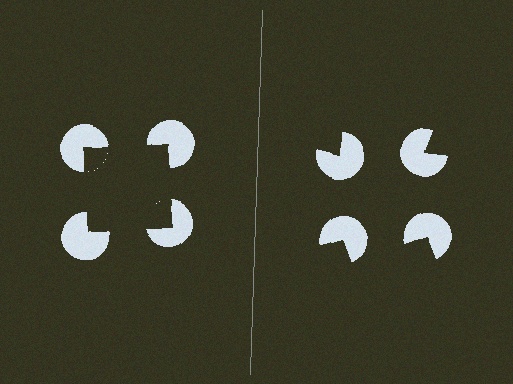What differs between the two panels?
The pac-man discs are positioned identically on both sides; only the wedge orientations differ. On the left they align to a square; on the right they are misaligned.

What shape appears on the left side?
An illusory square.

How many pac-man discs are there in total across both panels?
8 — 4 on each side.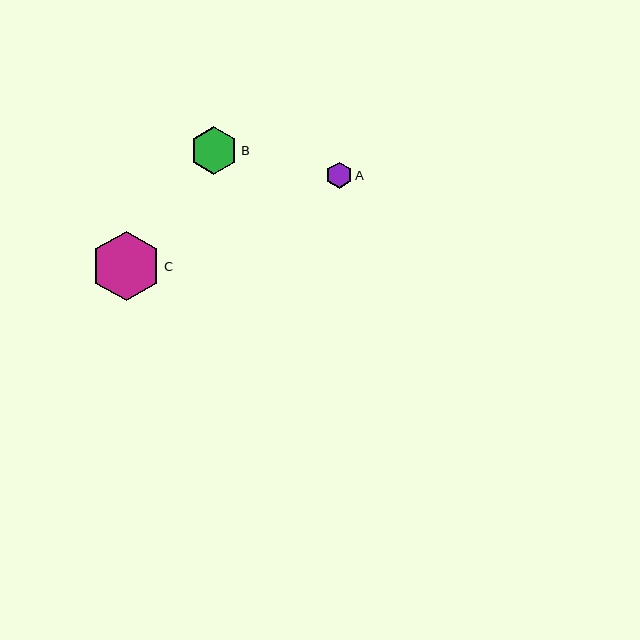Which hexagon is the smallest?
Hexagon A is the smallest with a size of approximately 26 pixels.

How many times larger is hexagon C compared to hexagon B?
Hexagon C is approximately 1.5 times the size of hexagon B.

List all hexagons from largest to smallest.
From largest to smallest: C, B, A.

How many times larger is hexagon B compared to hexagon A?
Hexagon B is approximately 1.8 times the size of hexagon A.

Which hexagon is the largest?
Hexagon C is the largest with a size of approximately 69 pixels.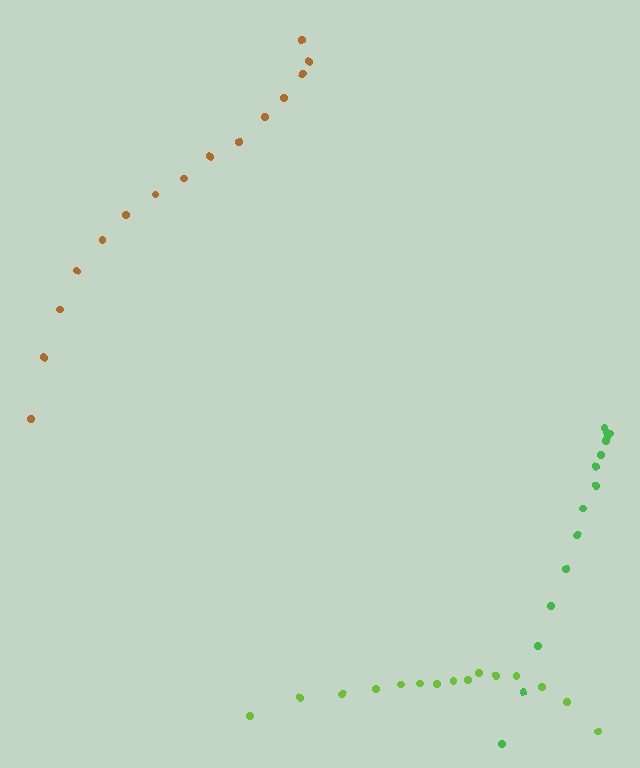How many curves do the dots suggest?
There are 3 distinct paths.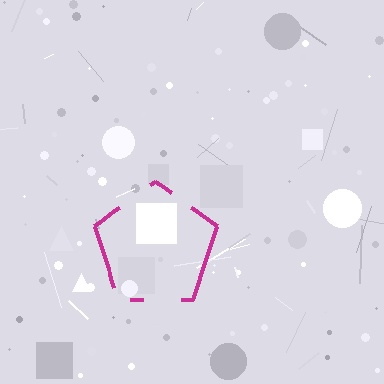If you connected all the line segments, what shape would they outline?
They would outline a pentagon.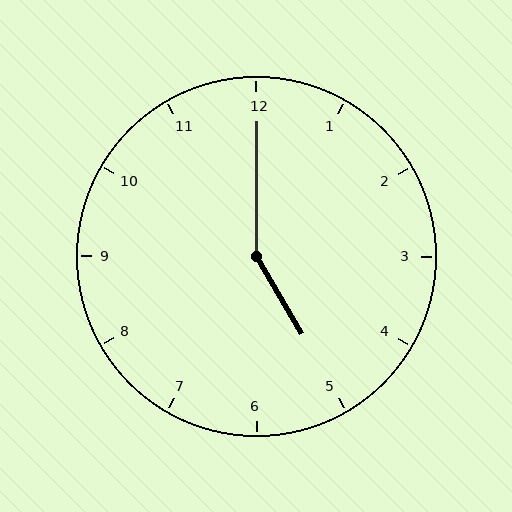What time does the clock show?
5:00.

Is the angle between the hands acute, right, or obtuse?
It is obtuse.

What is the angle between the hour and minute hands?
Approximately 150 degrees.